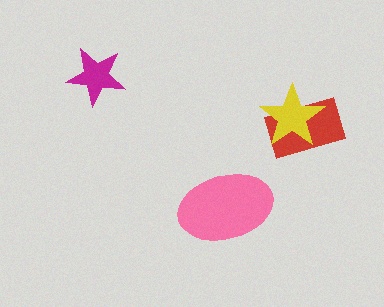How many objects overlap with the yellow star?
1 object overlaps with the yellow star.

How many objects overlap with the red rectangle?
1 object overlaps with the red rectangle.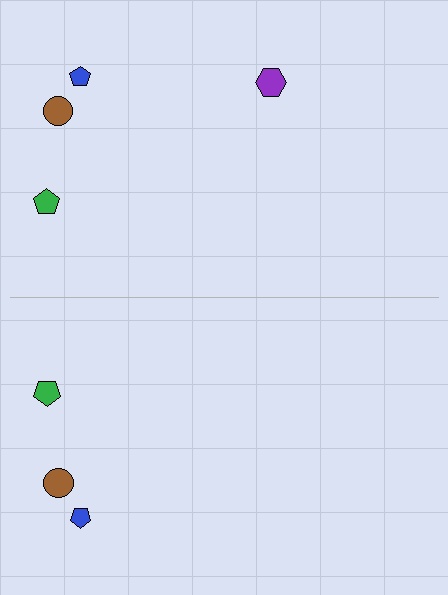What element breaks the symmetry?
A purple hexagon is missing from the bottom side.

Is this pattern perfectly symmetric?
No, the pattern is not perfectly symmetric. A purple hexagon is missing from the bottom side.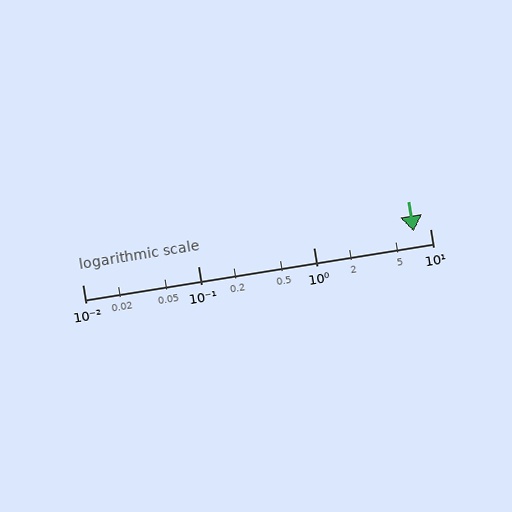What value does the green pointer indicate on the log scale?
The pointer indicates approximately 7.2.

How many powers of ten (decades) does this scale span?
The scale spans 3 decades, from 0.01 to 10.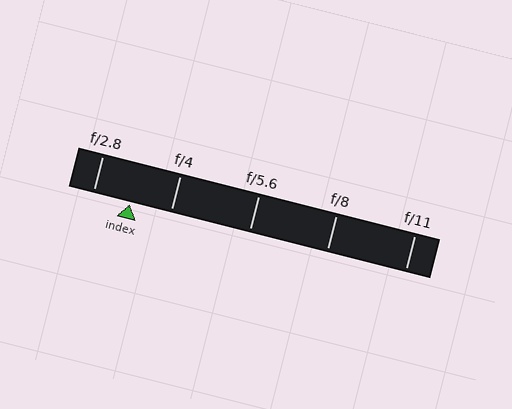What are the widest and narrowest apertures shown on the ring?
The widest aperture shown is f/2.8 and the narrowest is f/11.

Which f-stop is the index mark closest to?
The index mark is closest to f/2.8.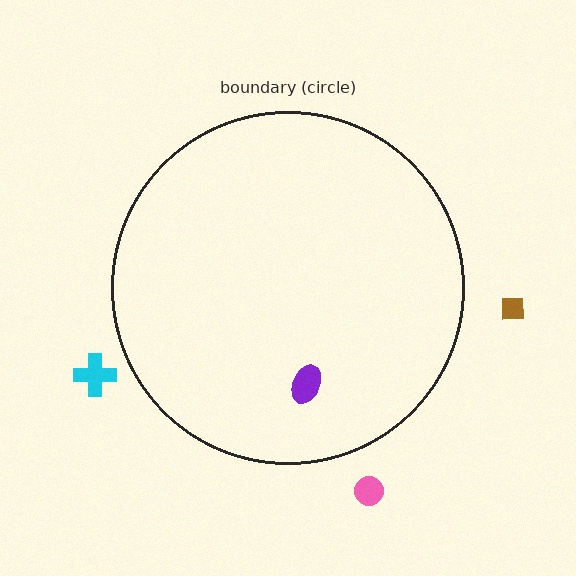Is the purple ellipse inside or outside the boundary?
Inside.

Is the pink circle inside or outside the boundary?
Outside.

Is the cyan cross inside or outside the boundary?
Outside.